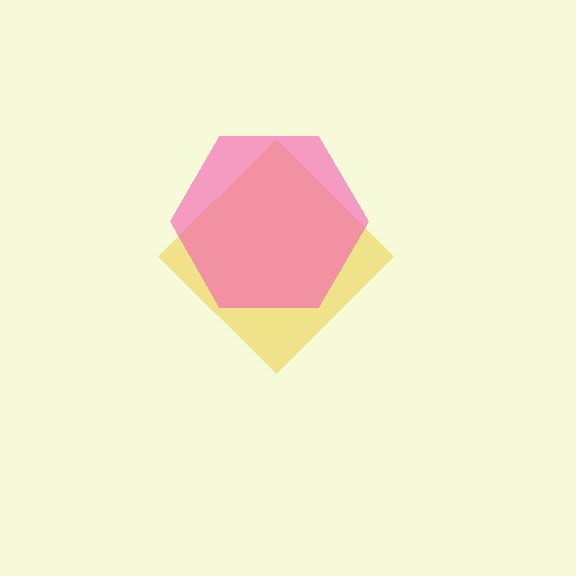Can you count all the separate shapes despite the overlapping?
Yes, there are 2 separate shapes.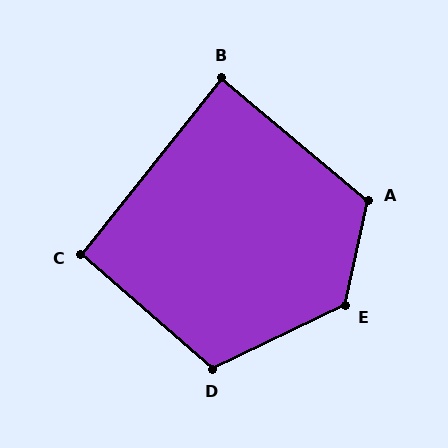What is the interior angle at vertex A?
Approximately 117 degrees (obtuse).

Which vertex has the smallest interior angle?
B, at approximately 89 degrees.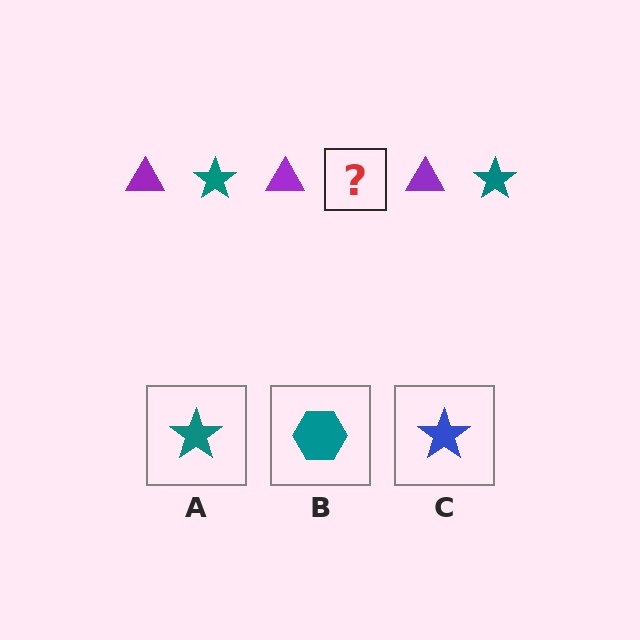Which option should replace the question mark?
Option A.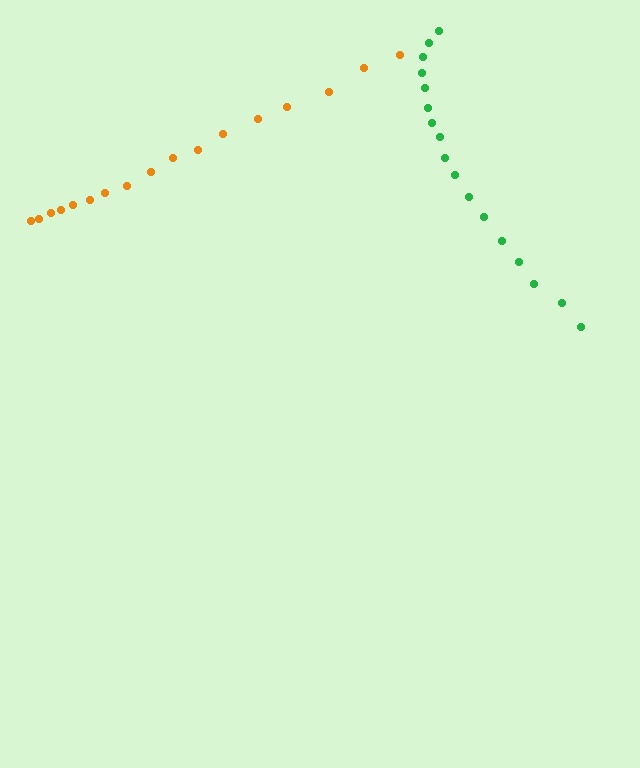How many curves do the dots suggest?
There are 2 distinct paths.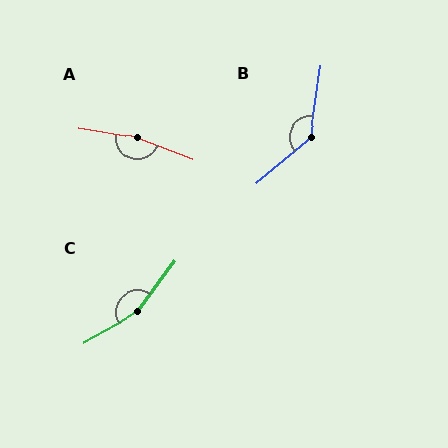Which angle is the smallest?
B, at approximately 139 degrees.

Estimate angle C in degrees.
Approximately 156 degrees.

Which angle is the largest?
A, at approximately 168 degrees.